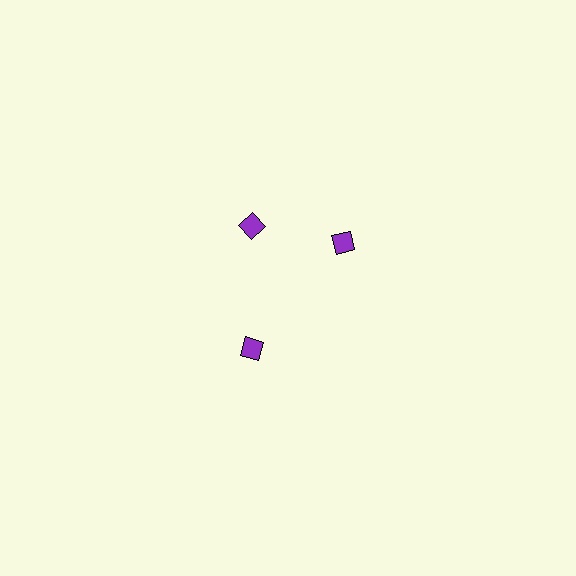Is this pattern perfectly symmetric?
No. The 3 purple diamonds are arranged in a ring, but one element near the 3 o'clock position is rotated out of alignment along the ring, breaking the 3-fold rotational symmetry.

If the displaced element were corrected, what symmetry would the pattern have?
It would have 3-fold rotational symmetry — the pattern would map onto itself every 120 degrees.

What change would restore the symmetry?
The symmetry would be restored by rotating it back into even spacing with its neighbors so that all 3 diamonds sit at equal angles and equal distance from the center.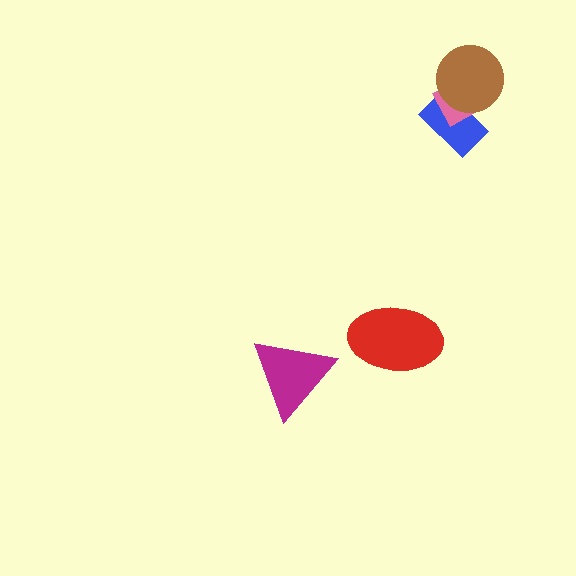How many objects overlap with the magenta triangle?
0 objects overlap with the magenta triangle.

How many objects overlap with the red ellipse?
0 objects overlap with the red ellipse.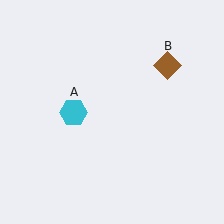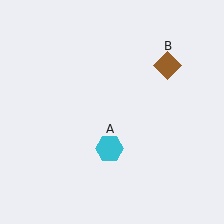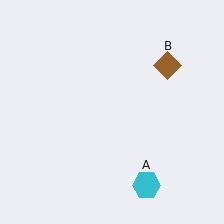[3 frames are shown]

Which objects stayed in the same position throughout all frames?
Brown diamond (object B) remained stationary.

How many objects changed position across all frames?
1 object changed position: cyan hexagon (object A).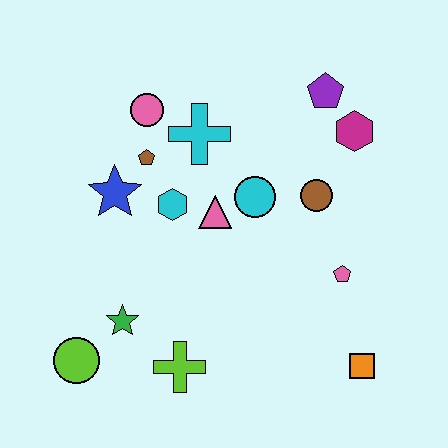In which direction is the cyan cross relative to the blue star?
The cyan cross is to the right of the blue star.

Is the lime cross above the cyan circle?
No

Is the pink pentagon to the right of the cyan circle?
Yes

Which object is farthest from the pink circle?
The orange square is farthest from the pink circle.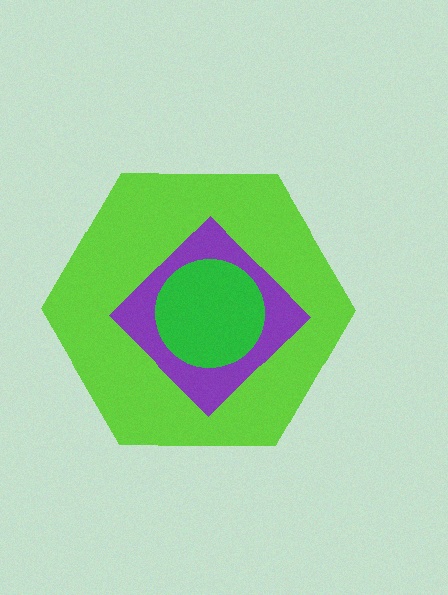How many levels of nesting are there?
3.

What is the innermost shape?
The green circle.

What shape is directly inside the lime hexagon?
The purple diamond.